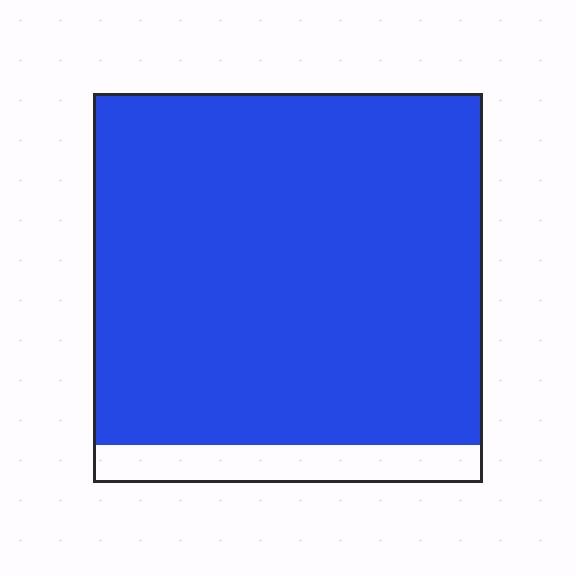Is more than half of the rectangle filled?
Yes.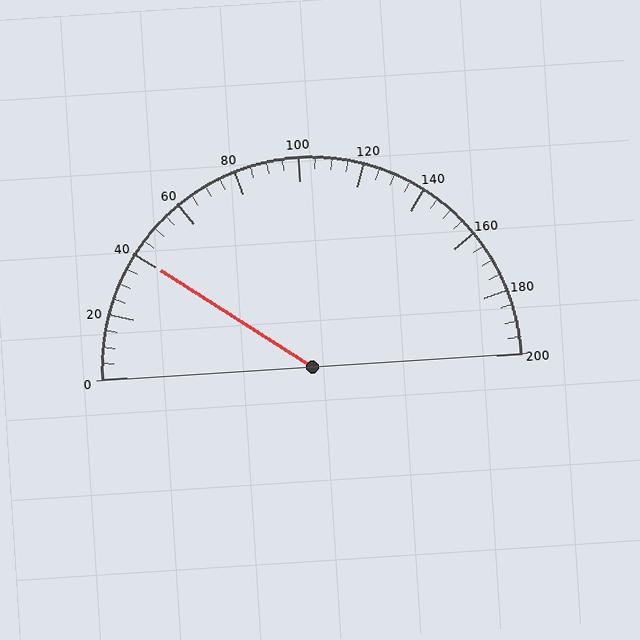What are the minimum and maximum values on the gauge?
The gauge ranges from 0 to 200.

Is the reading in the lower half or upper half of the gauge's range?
The reading is in the lower half of the range (0 to 200).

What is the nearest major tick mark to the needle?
The nearest major tick mark is 40.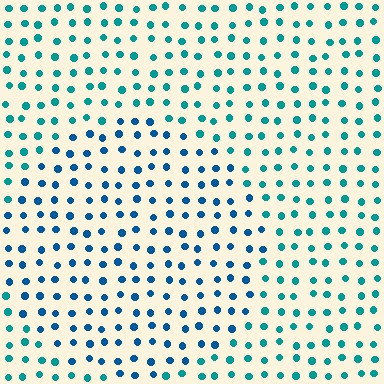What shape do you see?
I see a circle.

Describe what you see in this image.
The image is filled with small teal elements in a uniform arrangement. A circle-shaped region is visible where the elements are tinted to a slightly different hue, forming a subtle color boundary.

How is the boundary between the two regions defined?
The boundary is defined purely by a slight shift in hue (about 28 degrees). Spacing, size, and orientation are identical on both sides.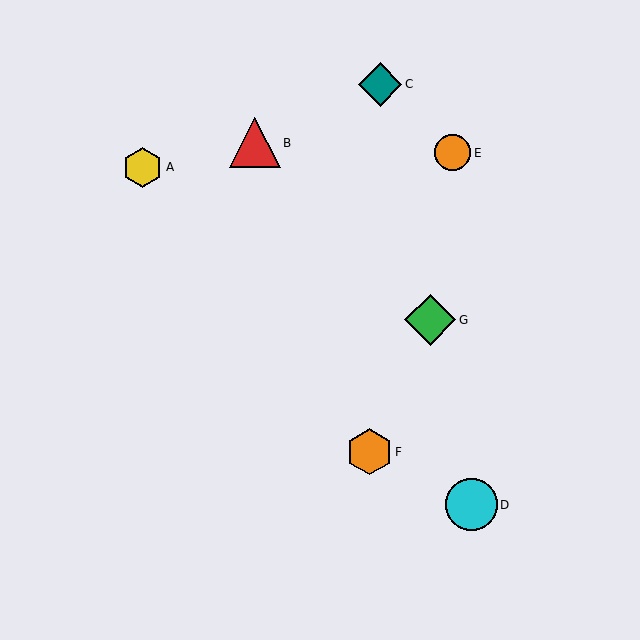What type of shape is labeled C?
Shape C is a teal diamond.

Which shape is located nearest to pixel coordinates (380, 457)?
The orange hexagon (labeled F) at (369, 452) is nearest to that location.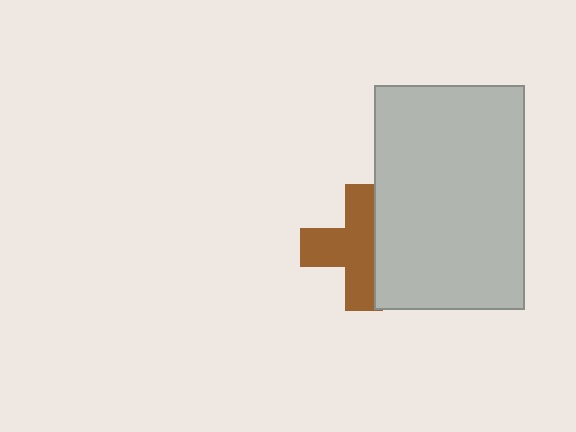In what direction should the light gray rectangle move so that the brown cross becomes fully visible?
The light gray rectangle should move right. That is the shortest direction to clear the overlap and leave the brown cross fully visible.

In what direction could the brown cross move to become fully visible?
The brown cross could move left. That would shift it out from behind the light gray rectangle entirely.